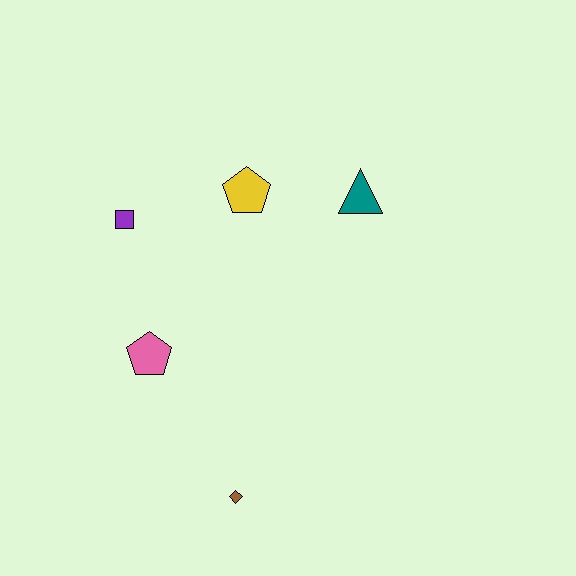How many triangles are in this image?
There is 1 triangle.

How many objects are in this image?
There are 5 objects.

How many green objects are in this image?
There are no green objects.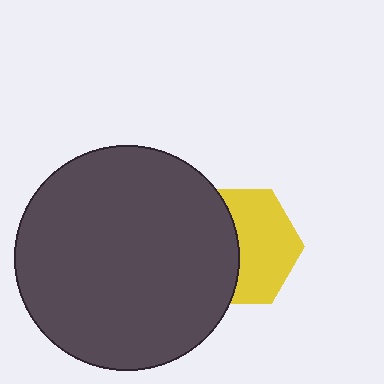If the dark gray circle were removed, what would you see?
You would see the complete yellow hexagon.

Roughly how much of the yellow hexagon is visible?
About half of it is visible (roughly 54%).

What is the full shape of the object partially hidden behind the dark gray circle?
The partially hidden object is a yellow hexagon.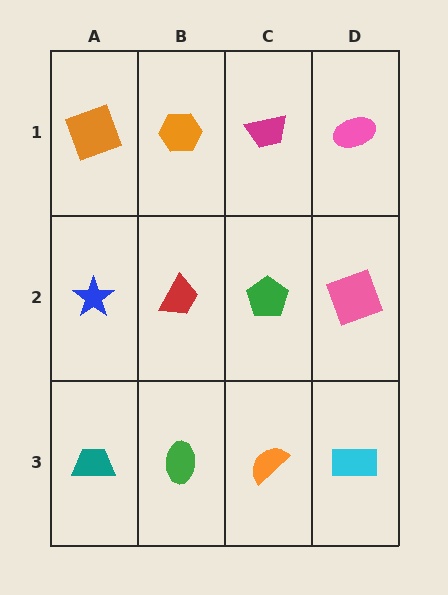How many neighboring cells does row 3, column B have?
3.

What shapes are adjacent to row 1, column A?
A blue star (row 2, column A), an orange hexagon (row 1, column B).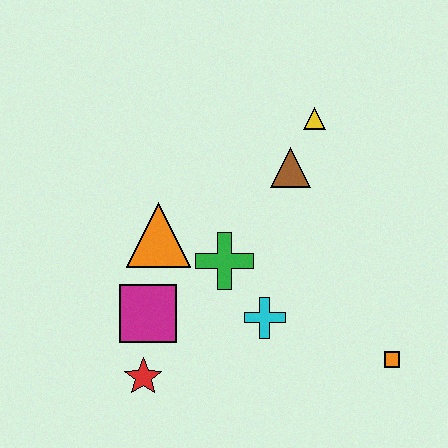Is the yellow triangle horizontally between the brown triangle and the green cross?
No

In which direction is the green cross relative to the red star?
The green cross is above the red star.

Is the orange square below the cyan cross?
Yes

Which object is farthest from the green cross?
The orange square is farthest from the green cross.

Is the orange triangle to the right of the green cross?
No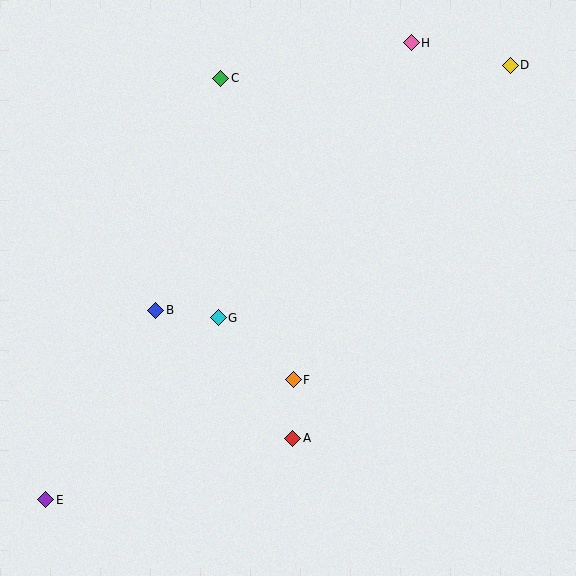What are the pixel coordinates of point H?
Point H is at (411, 43).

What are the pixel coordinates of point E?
Point E is at (46, 500).